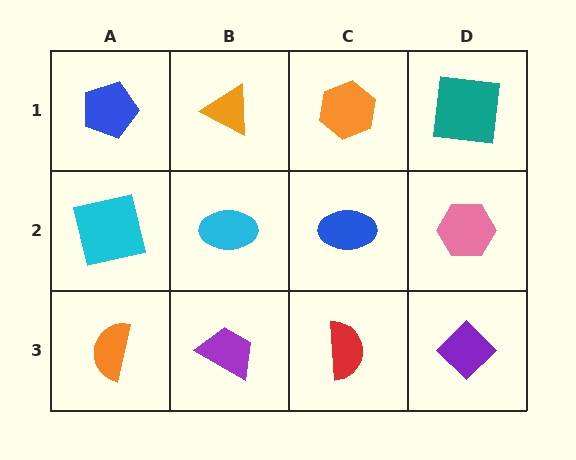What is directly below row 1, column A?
A cyan square.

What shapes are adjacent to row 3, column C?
A blue ellipse (row 2, column C), a purple trapezoid (row 3, column B), a purple diamond (row 3, column D).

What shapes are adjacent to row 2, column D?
A teal square (row 1, column D), a purple diamond (row 3, column D), a blue ellipse (row 2, column C).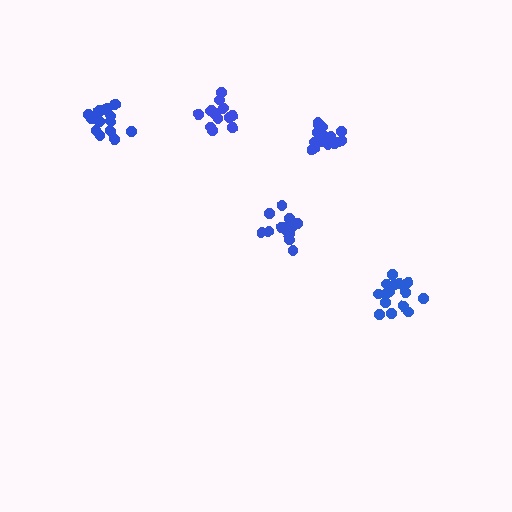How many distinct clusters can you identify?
There are 5 distinct clusters.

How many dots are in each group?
Group 1: 16 dots, Group 2: 15 dots, Group 3: 12 dots, Group 4: 16 dots, Group 5: 16 dots (75 total).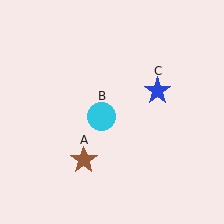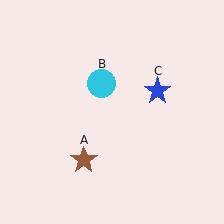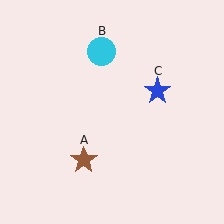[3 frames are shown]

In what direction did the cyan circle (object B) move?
The cyan circle (object B) moved up.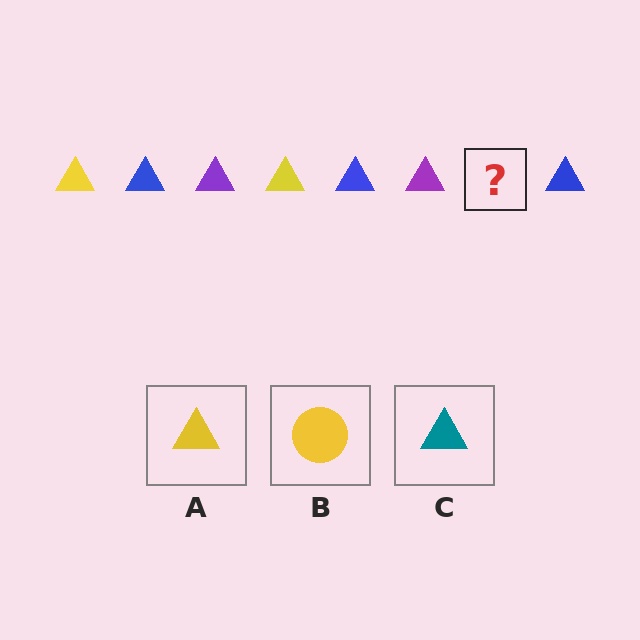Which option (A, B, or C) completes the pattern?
A.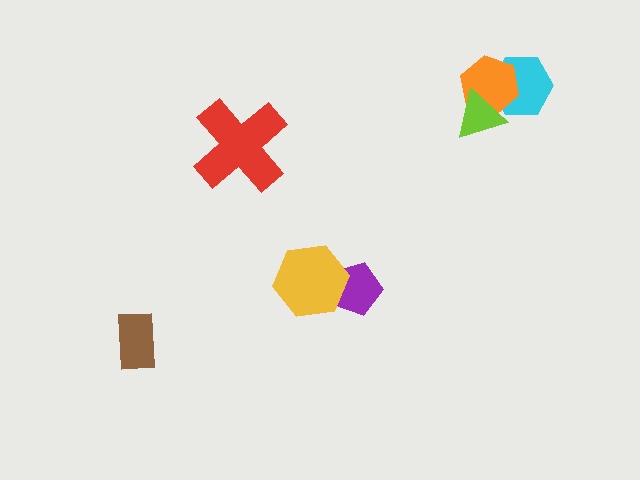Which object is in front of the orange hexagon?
The lime triangle is in front of the orange hexagon.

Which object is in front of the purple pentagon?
The yellow hexagon is in front of the purple pentagon.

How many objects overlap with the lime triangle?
2 objects overlap with the lime triangle.